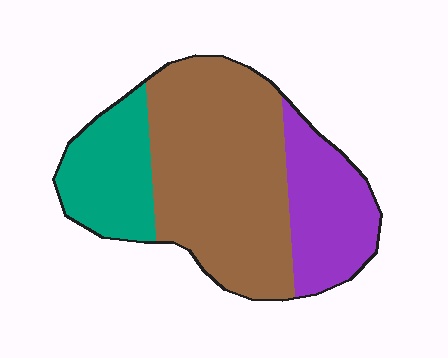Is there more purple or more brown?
Brown.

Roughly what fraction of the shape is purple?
Purple takes up about one quarter (1/4) of the shape.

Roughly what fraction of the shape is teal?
Teal covers roughly 20% of the shape.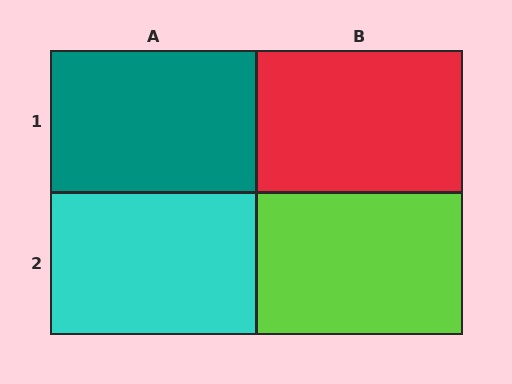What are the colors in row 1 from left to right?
Teal, red.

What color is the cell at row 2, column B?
Lime.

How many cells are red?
1 cell is red.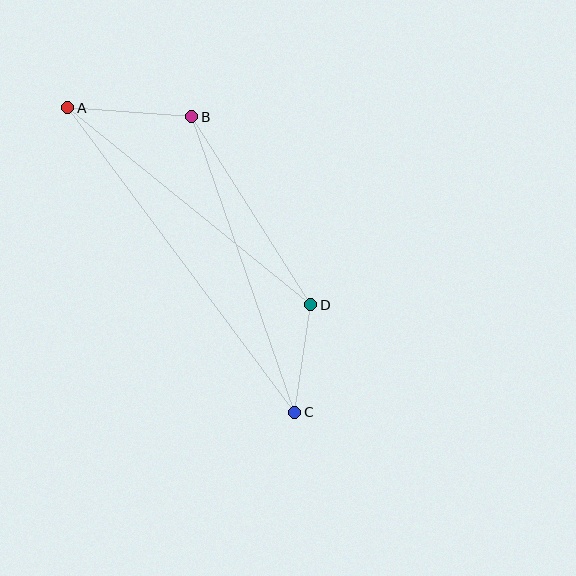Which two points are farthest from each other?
Points A and C are farthest from each other.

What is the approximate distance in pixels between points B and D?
The distance between B and D is approximately 222 pixels.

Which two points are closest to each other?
Points C and D are closest to each other.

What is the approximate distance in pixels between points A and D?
The distance between A and D is approximately 312 pixels.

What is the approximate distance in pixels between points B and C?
The distance between B and C is approximately 313 pixels.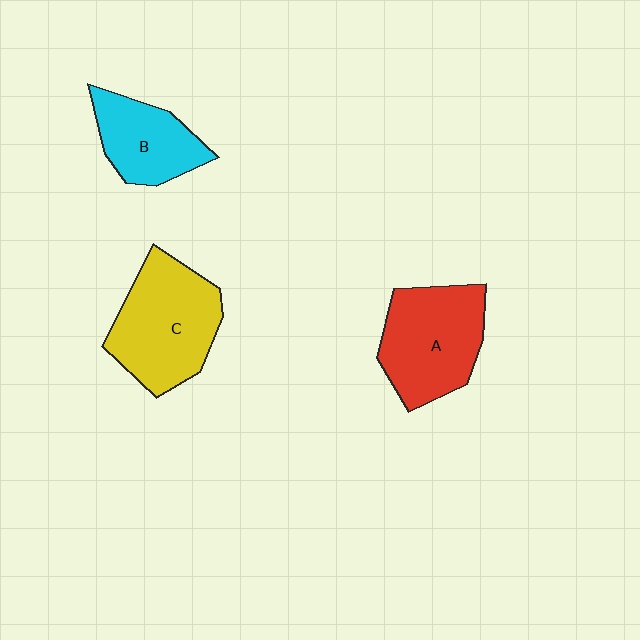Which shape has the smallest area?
Shape B (cyan).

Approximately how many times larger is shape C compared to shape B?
Approximately 1.5 times.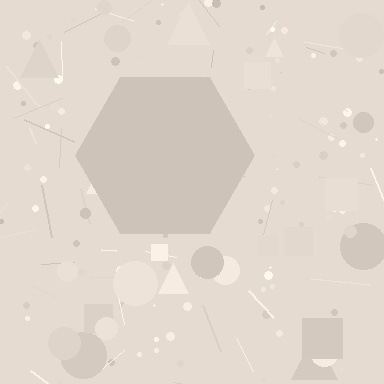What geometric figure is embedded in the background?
A hexagon is embedded in the background.